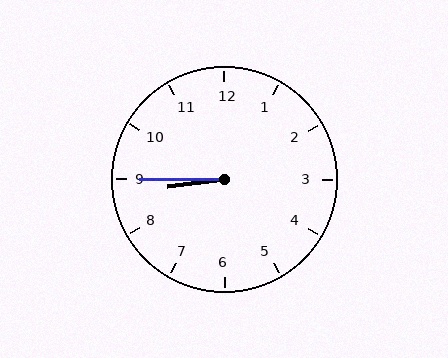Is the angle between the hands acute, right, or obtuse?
It is acute.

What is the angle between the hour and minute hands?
Approximately 8 degrees.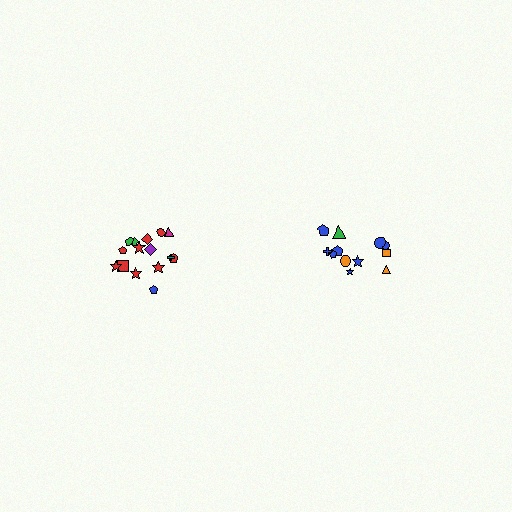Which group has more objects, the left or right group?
The left group.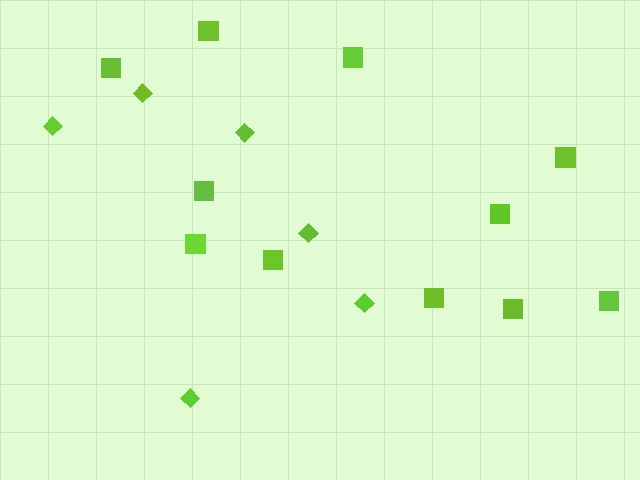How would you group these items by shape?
There are 2 groups: one group of squares (11) and one group of diamonds (6).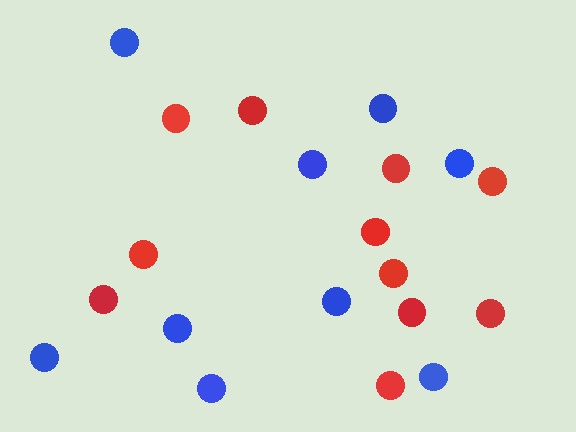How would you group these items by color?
There are 2 groups: one group of red circles (11) and one group of blue circles (9).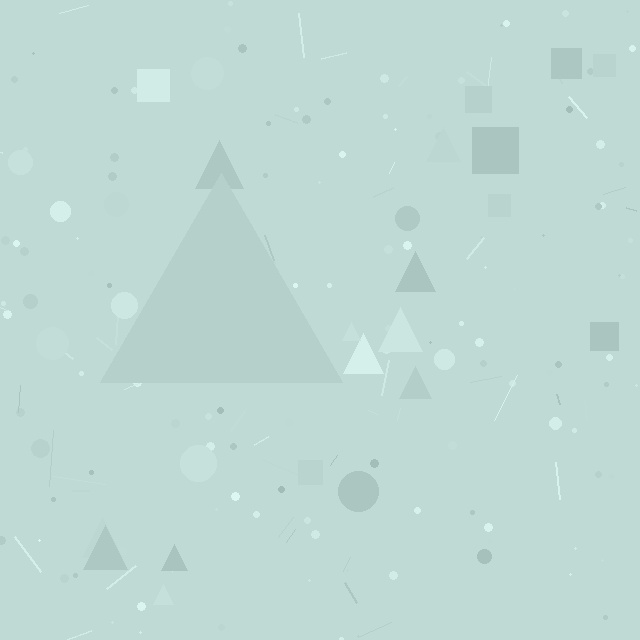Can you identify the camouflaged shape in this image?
The camouflaged shape is a triangle.